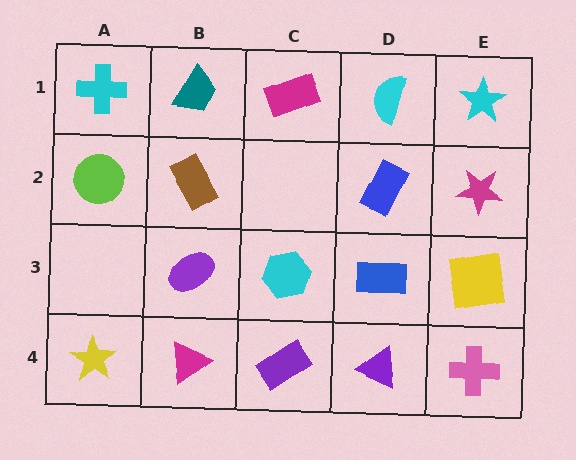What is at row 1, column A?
A cyan cross.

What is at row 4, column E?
A pink cross.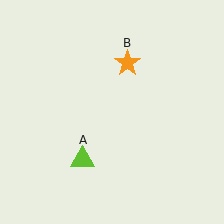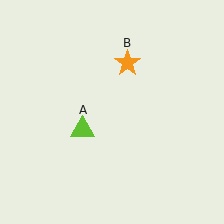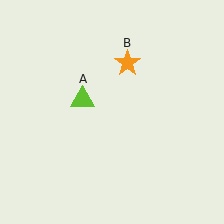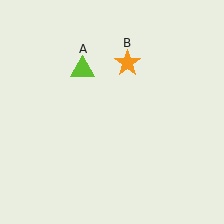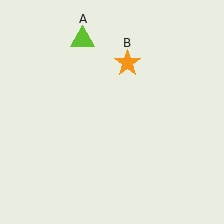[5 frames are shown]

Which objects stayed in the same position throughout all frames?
Orange star (object B) remained stationary.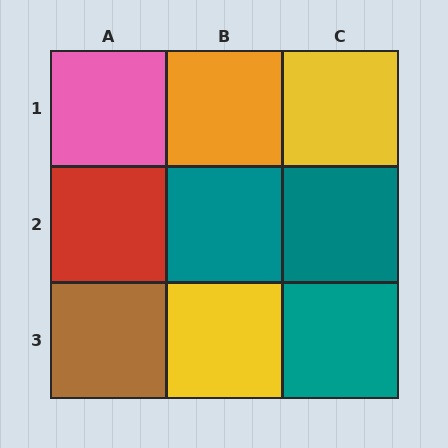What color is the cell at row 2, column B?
Teal.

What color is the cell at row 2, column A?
Red.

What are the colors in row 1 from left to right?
Pink, orange, yellow.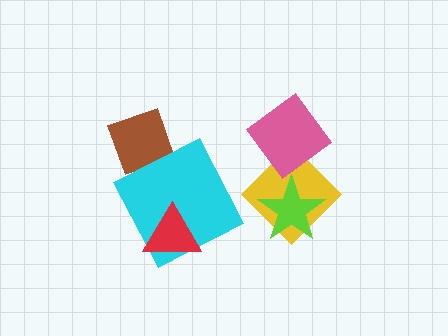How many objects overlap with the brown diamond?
1 object overlaps with the brown diamond.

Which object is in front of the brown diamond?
The cyan square is in front of the brown diamond.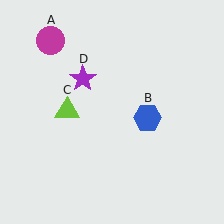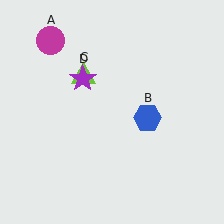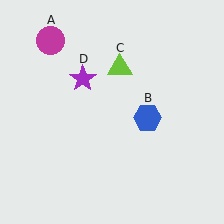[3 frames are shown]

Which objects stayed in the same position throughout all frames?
Magenta circle (object A) and blue hexagon (object B) and purple star (object D) remained stationary.